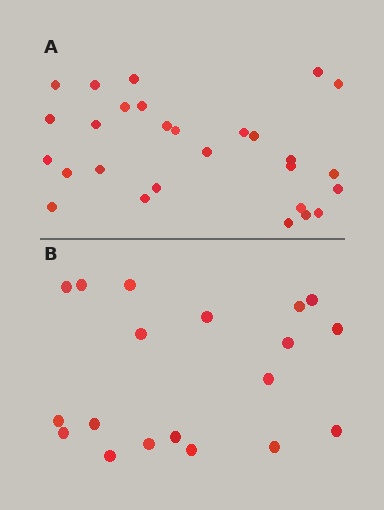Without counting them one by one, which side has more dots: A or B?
Region A (the top region) has more dots.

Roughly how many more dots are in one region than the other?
Region A has roughly 8 or so more dots than region B.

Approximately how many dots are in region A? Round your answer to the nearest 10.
About 30 dots. (The exact count is 28, which rounds to 30.)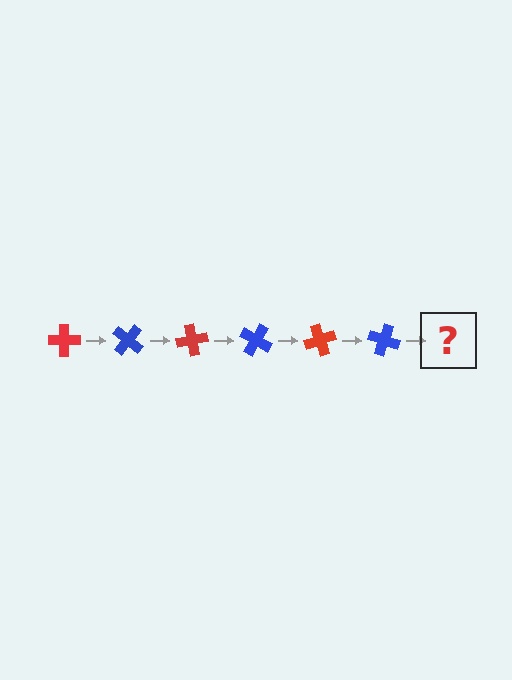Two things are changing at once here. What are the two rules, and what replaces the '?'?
The two rules are that it rotates 40 degrees each step and the color cycles through red and blue. The '?' should be a red cross, rotated 240 degrees from the start.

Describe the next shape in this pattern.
It should be a red cross, rotated 240 degrees from the start.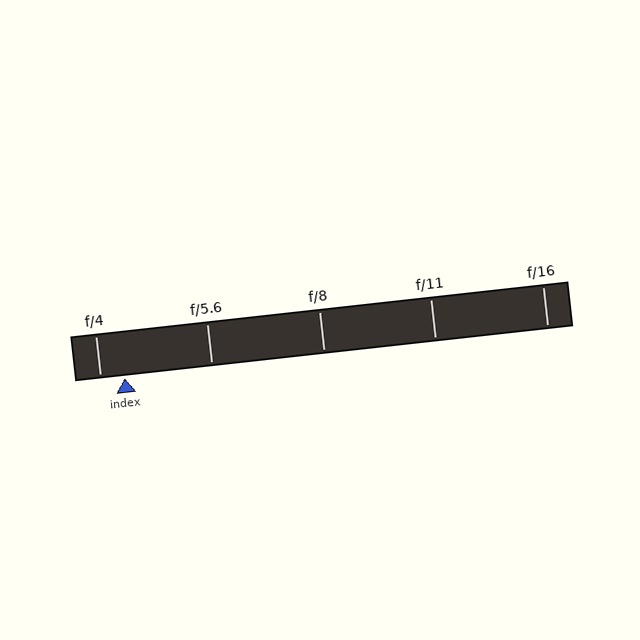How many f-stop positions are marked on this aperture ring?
There are 5 f-stop positions marked.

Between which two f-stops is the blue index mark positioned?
The index mark is between f/4 and f/5.6.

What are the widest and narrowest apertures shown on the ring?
The widest aperture shown is f/4 and the narrowest is f/16.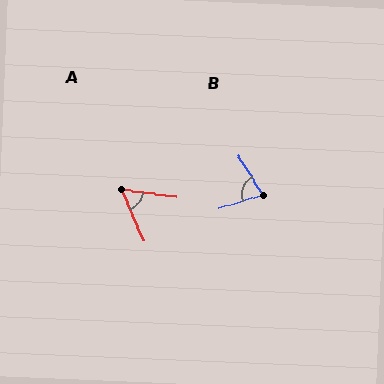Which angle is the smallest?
A, at approximately 58 degrees.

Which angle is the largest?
B, at approximately 75 degrees.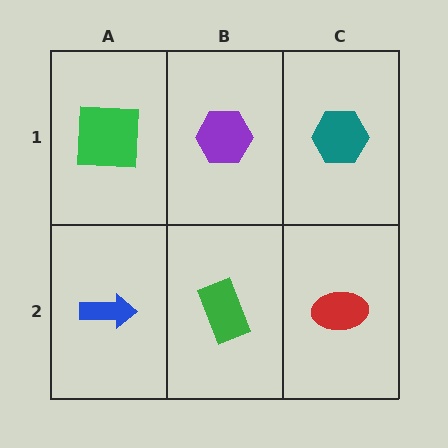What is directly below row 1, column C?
A red ellipse.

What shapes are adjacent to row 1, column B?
A green rectangle (row 2, column B), a green square (row 1, column A), a teal hexagon (row 1, column C).